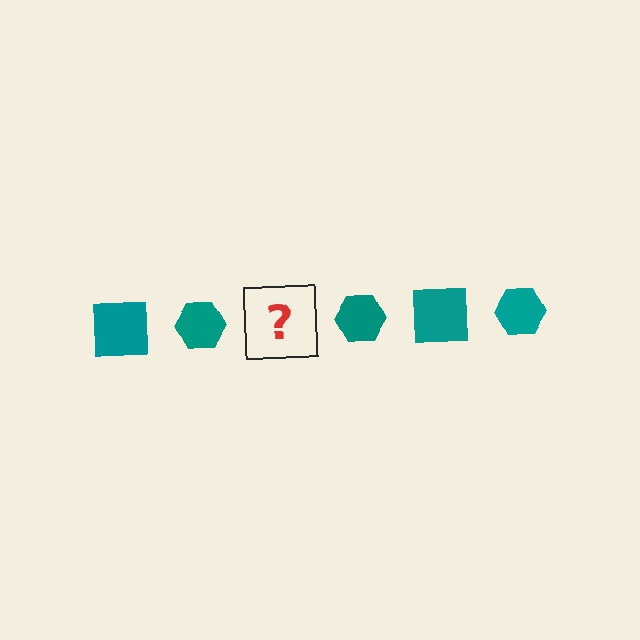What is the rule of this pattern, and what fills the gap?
The rule is that the pattern cycles through square, hexagon shapes in teal. The gap should be filled with a teal square.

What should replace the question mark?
The question mark should be replaced with a teal square.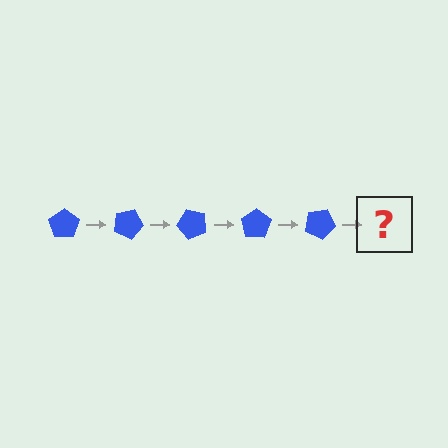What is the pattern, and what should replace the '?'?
The pattern is that the pentagon rotates 25 degrees each step. The '?' should be a blue pentagon rotated 125 degrees.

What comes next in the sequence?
The next element should be a blue pentagon rotated 125 degrees.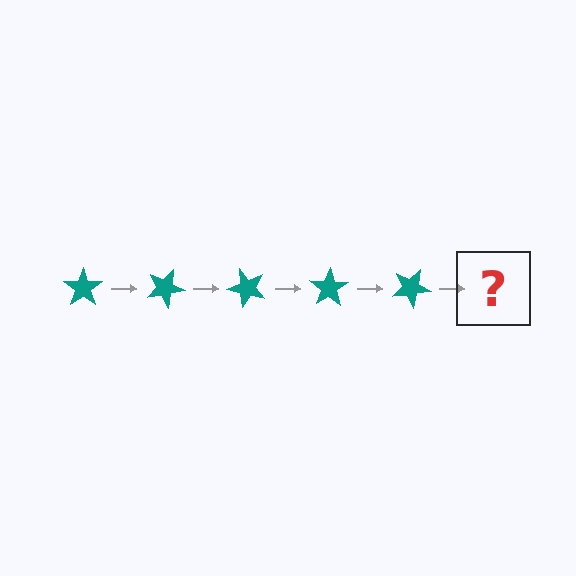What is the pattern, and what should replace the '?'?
The pattern is that the star rotates 25 degrees each step. The '?' should be a teal star rotated 125 degrees.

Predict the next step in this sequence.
The next step is a teal star rotated 125 degrees.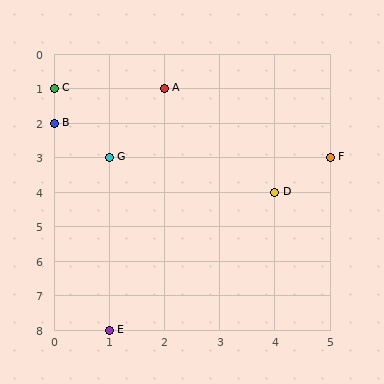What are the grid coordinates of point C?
Point C is at grid coordinates (0, 1).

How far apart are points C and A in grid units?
Points C and A are 2 columns apart.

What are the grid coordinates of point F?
Point F is at grid coordinates (5, 3).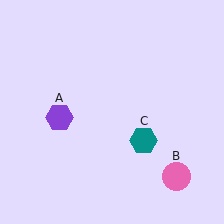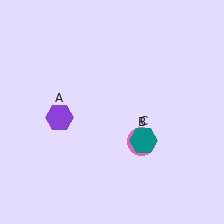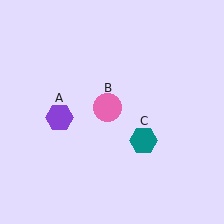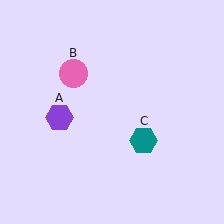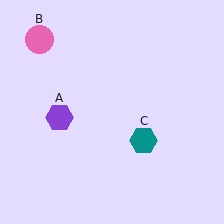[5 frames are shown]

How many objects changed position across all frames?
1 object changed position: pink circle (object B).